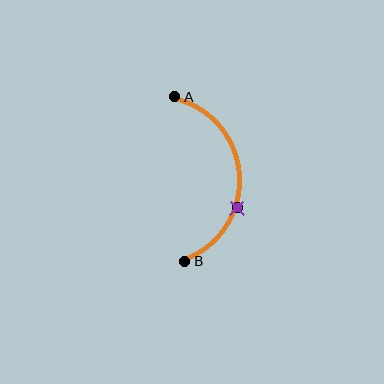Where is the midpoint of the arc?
The arc midpoint is the point on the curve farthest from the straight line joining A and B. It sits to the right of that line.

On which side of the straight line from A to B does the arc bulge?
The arc bulges to the right of the straight line connecting A and B.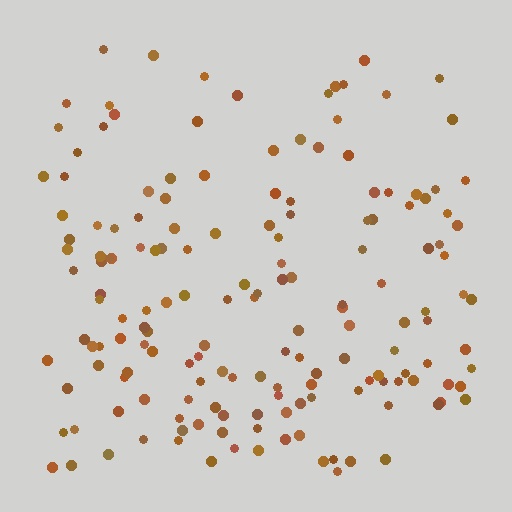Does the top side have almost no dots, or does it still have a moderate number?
Still a moderate number, just noticeably fewer than the bottom.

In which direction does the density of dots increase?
From top to bottom, with the bottom side densest.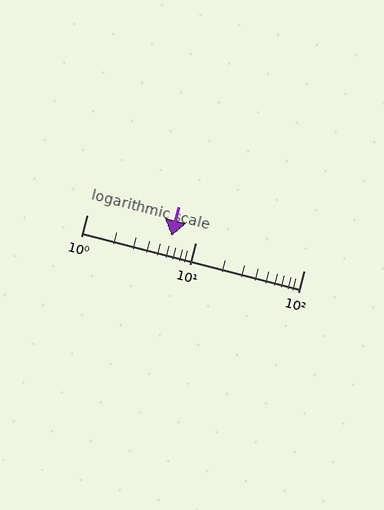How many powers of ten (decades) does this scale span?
The scale spans 2 decades, from 1 to 100.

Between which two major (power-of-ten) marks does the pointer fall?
The pointer is between 1 and 10.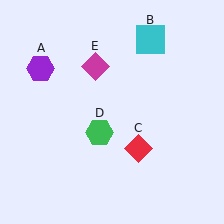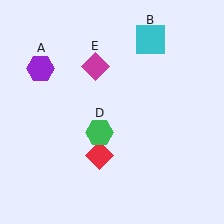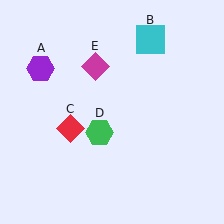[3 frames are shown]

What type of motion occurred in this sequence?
The red diamond (object C) rotated clockwise around the center of the scene.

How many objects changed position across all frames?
1 object changed position: red diamond (object C).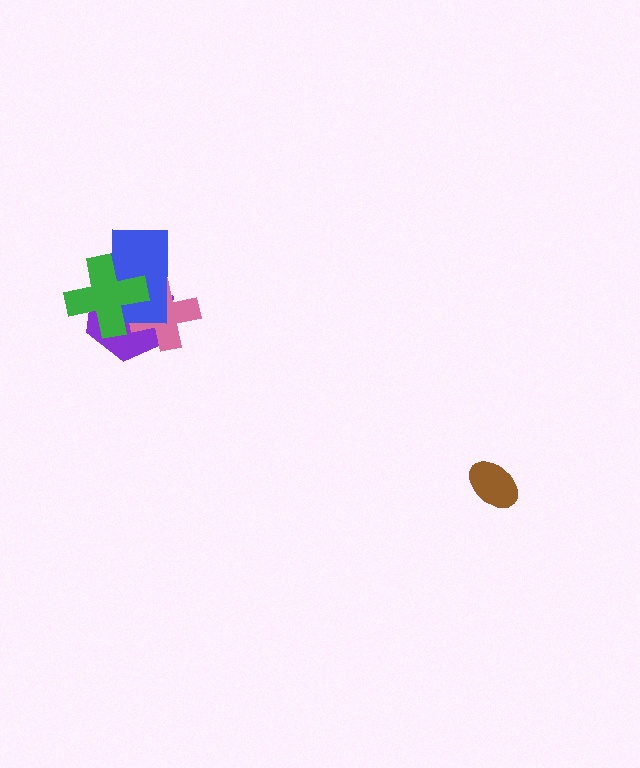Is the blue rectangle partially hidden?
Yes, it is partially covered by another shape.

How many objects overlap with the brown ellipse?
0 objects overlap with the brown ellipse.